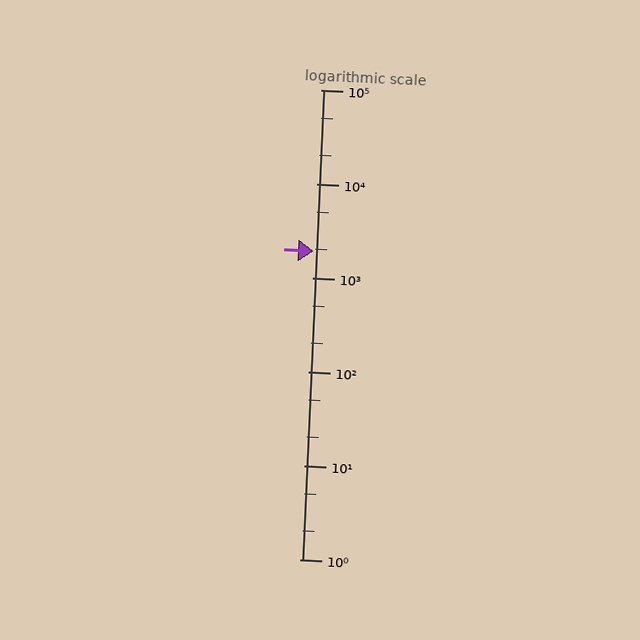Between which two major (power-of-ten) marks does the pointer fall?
The pointer is between 1000 and 10000.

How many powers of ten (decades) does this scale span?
The scale spans 5 decades, from 1 to 100000.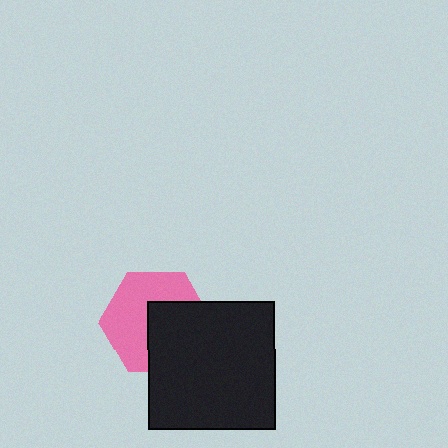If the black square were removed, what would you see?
You would see the complete pink hexagon.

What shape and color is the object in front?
The object in front is a black square.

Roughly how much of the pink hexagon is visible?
About half of it is visible (roughly 56%).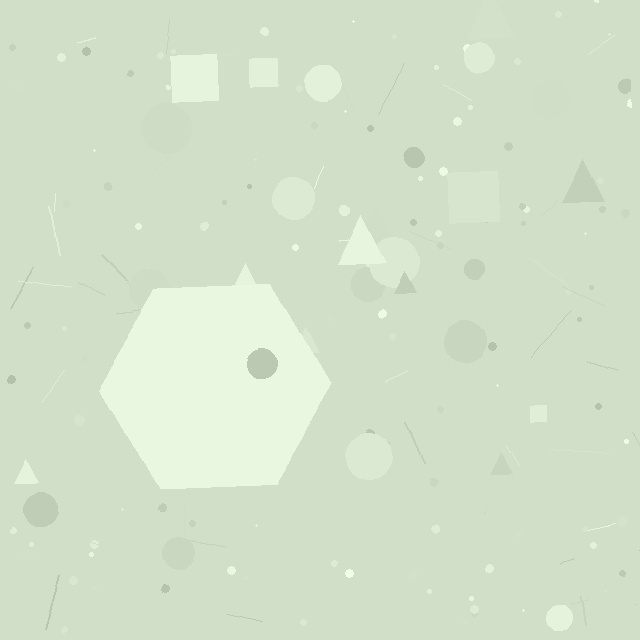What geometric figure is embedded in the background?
A hexagon is embedded in the background.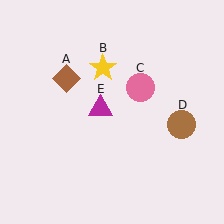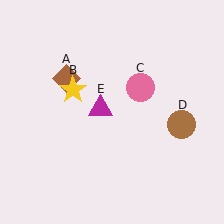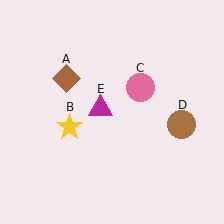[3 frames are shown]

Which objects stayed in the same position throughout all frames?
Brown diamond (object A) and pink circle (object C) and brown circle (object D) and magenta triangle (object E) remained stationary.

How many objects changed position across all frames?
1 object changed position: yellow star (object B).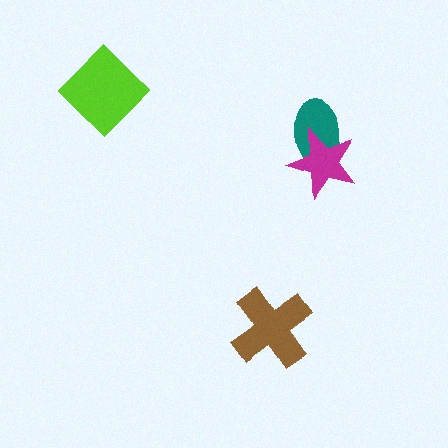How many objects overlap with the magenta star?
1 object overlaps with the magenta star.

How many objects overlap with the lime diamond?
0 objects overlap with the lime diamond.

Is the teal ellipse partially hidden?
Yes, it is partially covered by another shape.